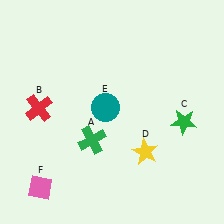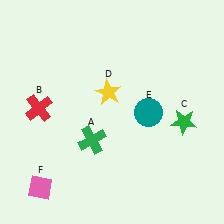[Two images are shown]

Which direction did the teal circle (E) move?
The teal circle (E) moved right.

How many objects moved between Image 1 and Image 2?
2 objects moved between the two images.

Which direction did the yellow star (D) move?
The yellow star (D) moved up.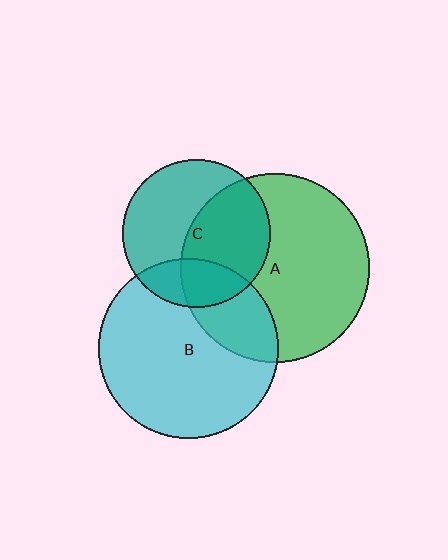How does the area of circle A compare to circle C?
Approximately 1.6 times.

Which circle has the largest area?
Circle A (green).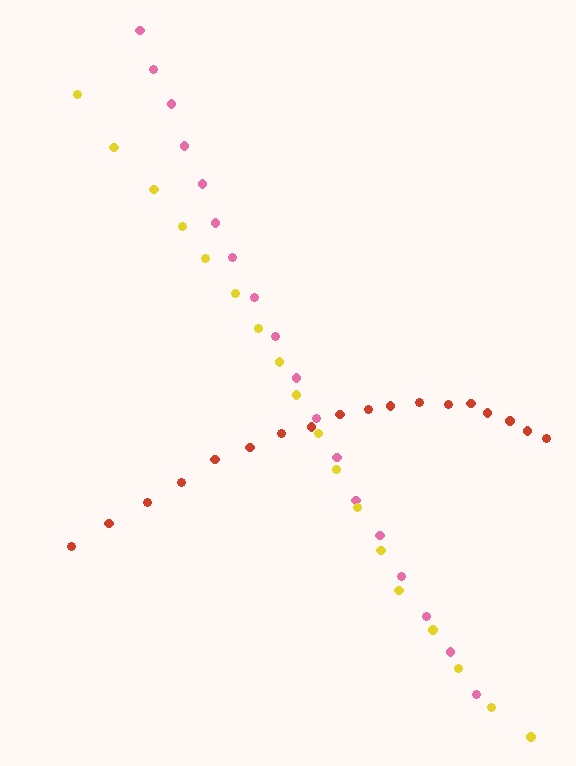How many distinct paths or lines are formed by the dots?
There are 3 distinct paths.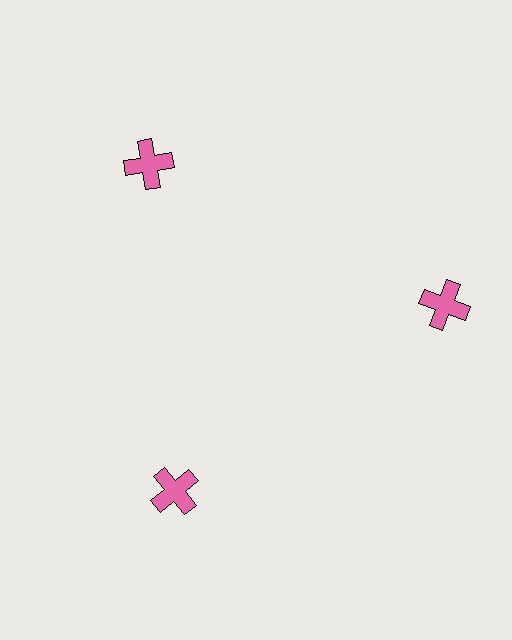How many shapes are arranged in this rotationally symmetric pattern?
There are 3 shapes, arranged in 3 groups of 1.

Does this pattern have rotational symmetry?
Yes, this pattern has 3-fold rotational symmetry. It looks the same after rotating 120 degrees around the center.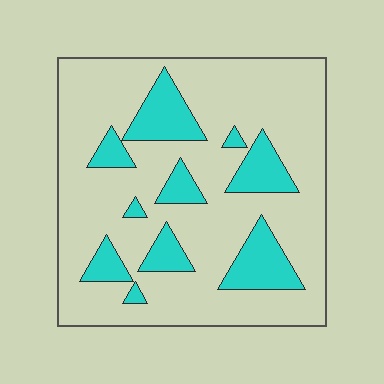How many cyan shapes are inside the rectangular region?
10.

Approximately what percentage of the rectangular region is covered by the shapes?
Approximately 20%.